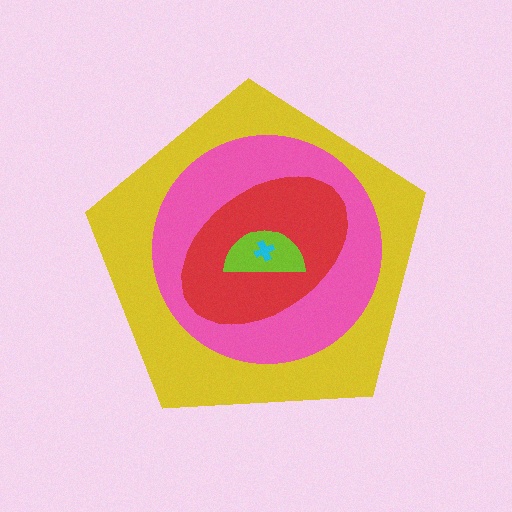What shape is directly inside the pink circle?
The red ellipse.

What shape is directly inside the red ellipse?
The lime semicircle.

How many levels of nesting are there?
5.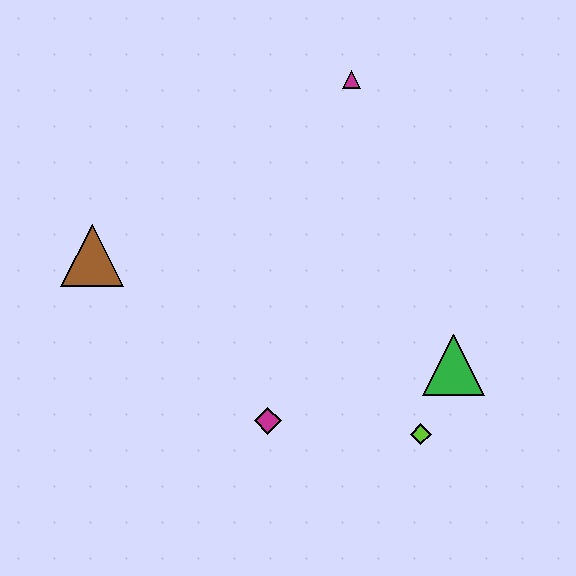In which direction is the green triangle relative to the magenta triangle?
The green triangle is below the magenta triangle.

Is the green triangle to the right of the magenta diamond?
Yes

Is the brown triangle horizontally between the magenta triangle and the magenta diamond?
No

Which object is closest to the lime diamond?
The green triangle is closest to the lime diamond.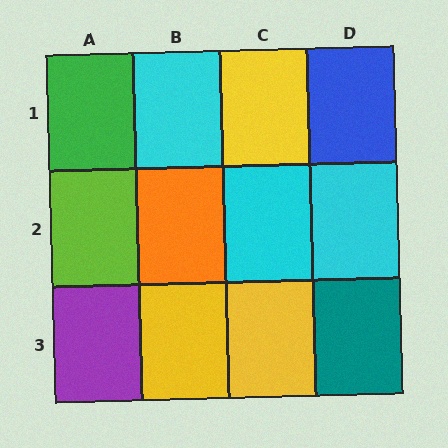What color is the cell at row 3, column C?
Yellow.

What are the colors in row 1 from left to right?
Green, cyan, yellow, blue.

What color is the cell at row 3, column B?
Yellow.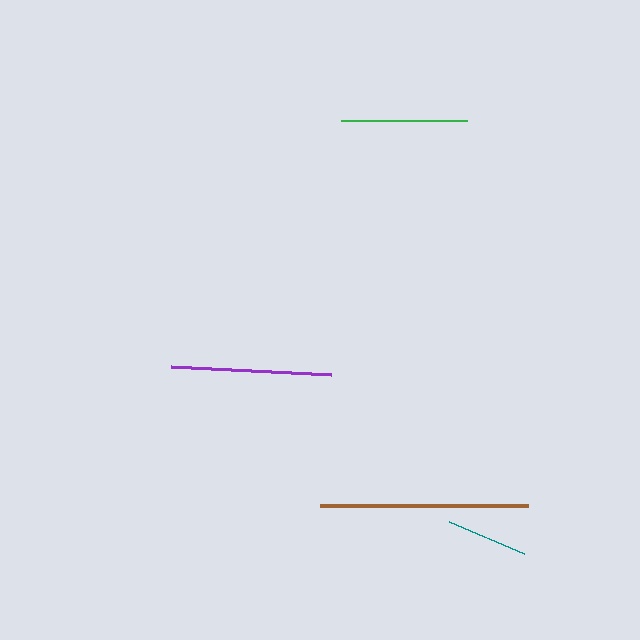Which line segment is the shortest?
The teal line is the shortest at approximately 81 pixels.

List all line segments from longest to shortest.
From longest to shortest: brown, purple, green, teal.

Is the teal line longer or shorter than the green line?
The green line is longer than the teal line.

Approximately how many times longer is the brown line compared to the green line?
The brown line is approximately 1.7 times the length of the green line.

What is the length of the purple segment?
The purple segment is approximately 160 pixels long.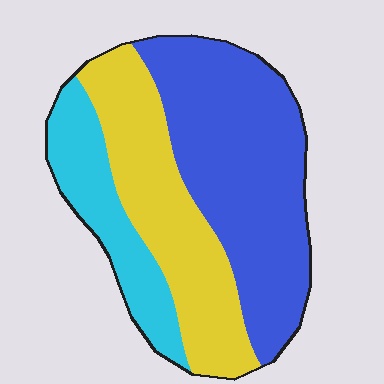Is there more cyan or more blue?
Blue.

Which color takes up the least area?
Cyan, at roughly 20%.